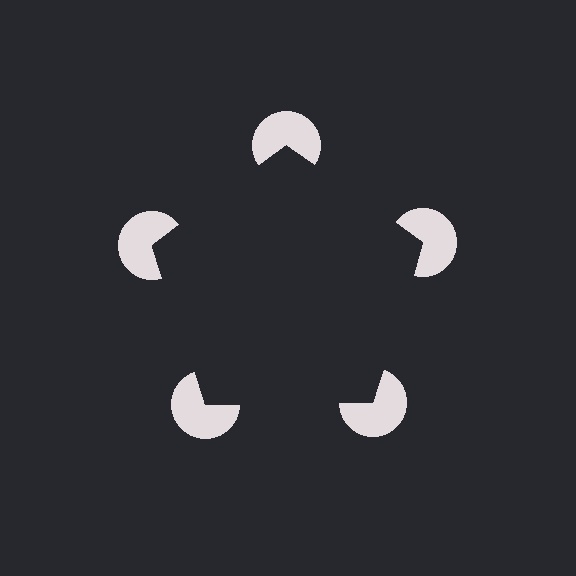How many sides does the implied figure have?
5 sides.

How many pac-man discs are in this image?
There are 5 — one at each vertex of the illusory pentagon.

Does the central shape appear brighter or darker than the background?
It typically appears slightly darker than the background, even though no actual brightness change is drawn.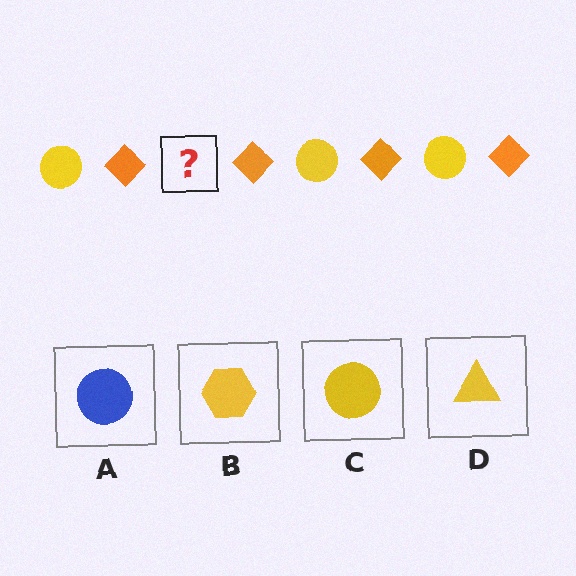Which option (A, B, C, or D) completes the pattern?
C.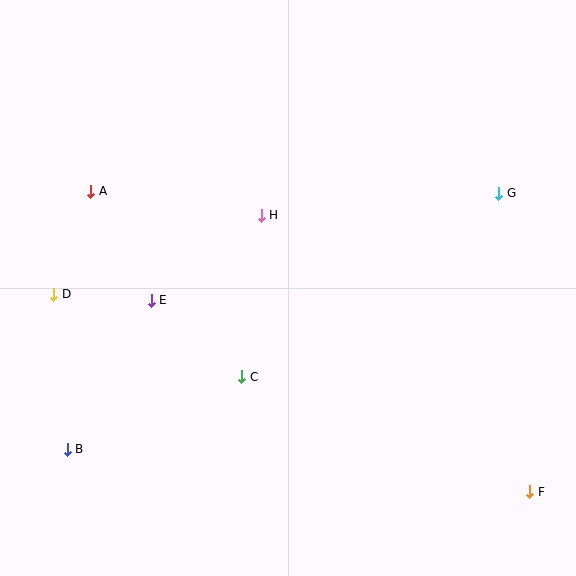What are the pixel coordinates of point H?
Point H is at (261, 215).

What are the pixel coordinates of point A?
Point A is at (91, 191).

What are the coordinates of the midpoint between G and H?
The midpoint between G and H is at (380, 204).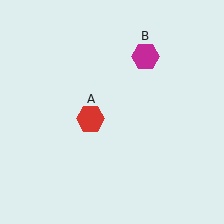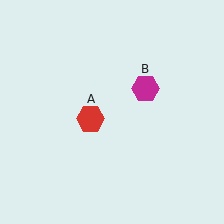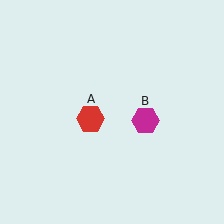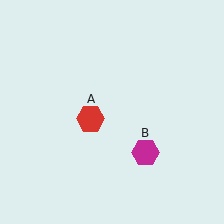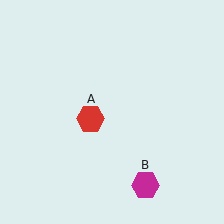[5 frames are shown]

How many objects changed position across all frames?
1 object changed position: magenta hexagon (object B).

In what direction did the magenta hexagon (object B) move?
The magenta hexagon (object B) moved down.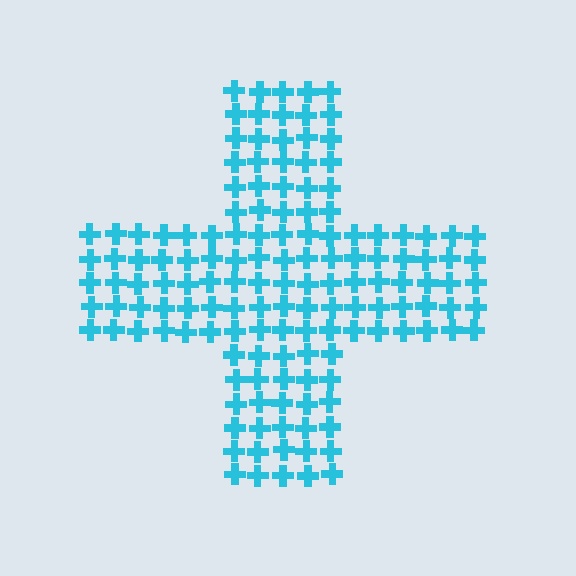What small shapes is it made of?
It is made of small crosses.